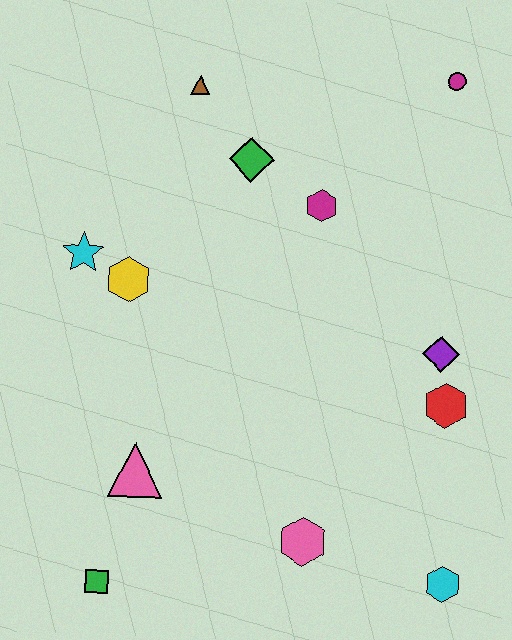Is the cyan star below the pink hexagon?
No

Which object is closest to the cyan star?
The yellow hexagon is closest to the cyan star.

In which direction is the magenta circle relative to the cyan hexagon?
The magenta circle is above the cyan hexagon.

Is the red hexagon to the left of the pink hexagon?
No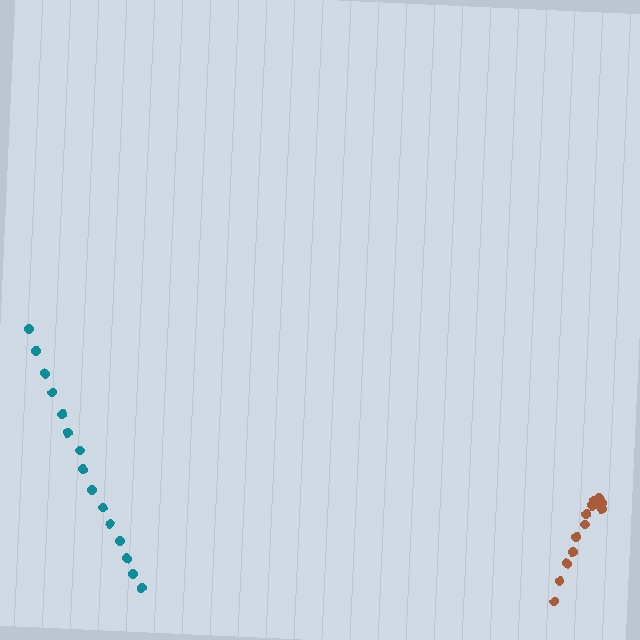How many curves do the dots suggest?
There are 2 distinct paths.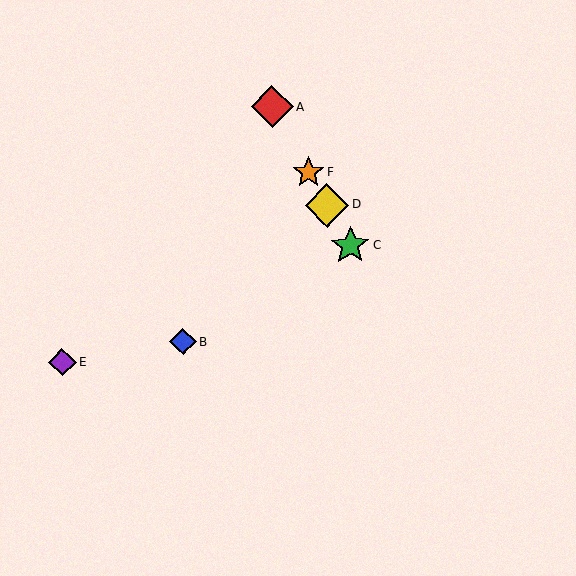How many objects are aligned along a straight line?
4 objects (A, C, D, F) are aligned along a straight line.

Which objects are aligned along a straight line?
Objects A, C, D, F are aligned along a straight line.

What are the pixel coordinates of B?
Object B is at (183, 341).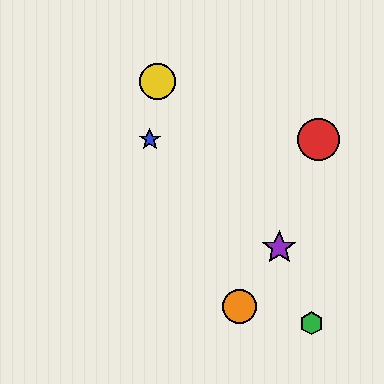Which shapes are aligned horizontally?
The red circle, the blue star are aligned horizontally.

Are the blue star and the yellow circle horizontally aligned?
No, the blue star is at y≈139 and the yellow circle is at y≈81.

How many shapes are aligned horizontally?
2 shapes (the red circle, the blue star) are aligned horizontally.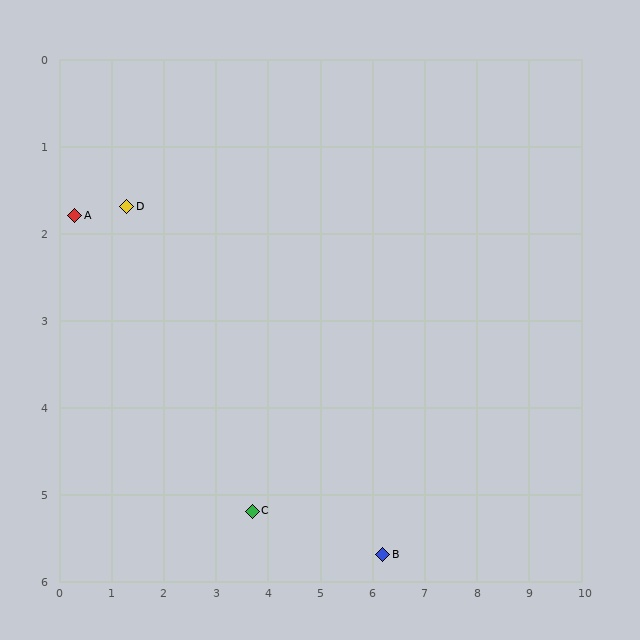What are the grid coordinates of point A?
Point A is at approximately (0.3, 1.8).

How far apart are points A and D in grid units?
Points A and D are about 1.0 grid units apart.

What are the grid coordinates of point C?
Point C is at approximately (3.7, 5.2).